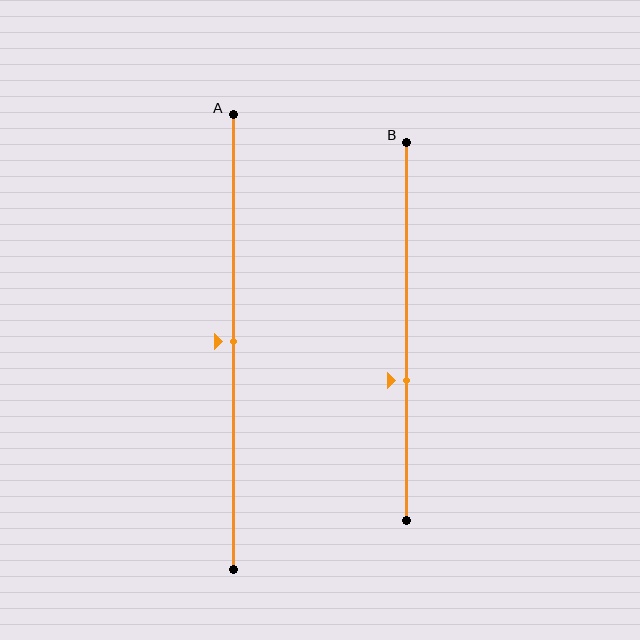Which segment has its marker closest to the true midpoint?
Segment A has its marker closest to the true midpoint.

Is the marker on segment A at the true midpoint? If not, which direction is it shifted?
Yes, the marker on segment A is at the true midpoint.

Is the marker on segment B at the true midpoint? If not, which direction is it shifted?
No, the marker on segment B is shifted downward by about 13% of the segment length.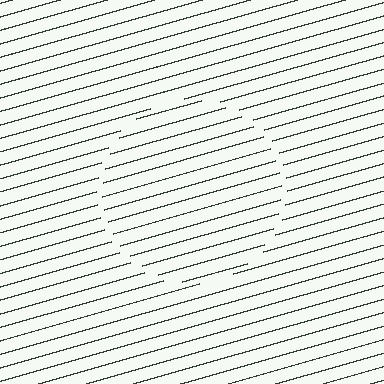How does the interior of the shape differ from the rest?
The interior of the shape contains the same grating, shifted by half a period — the contour is defined by the phase discontinuity where line-ends from the inner and outer gratings abut.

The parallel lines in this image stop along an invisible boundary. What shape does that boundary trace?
An illusory circle. The interior of the shape contains the same grating, shifted by half a period — the contour is defined by the phase discontinuity where line-ends from the inner and outer gratings abut.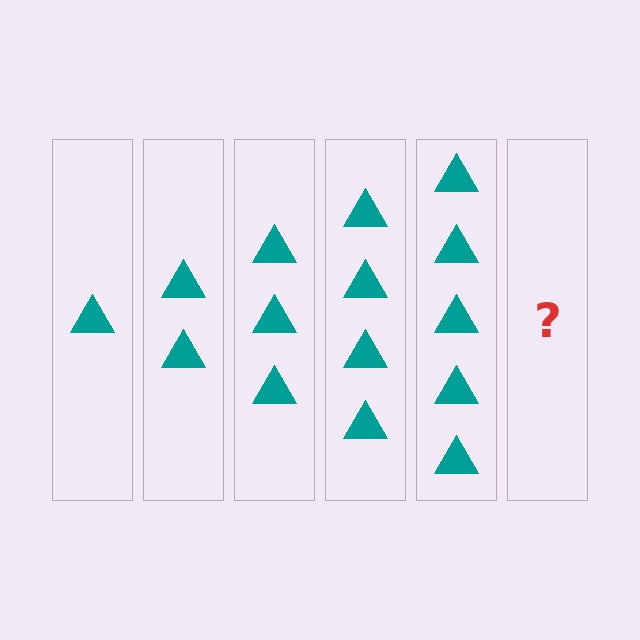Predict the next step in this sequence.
The next step is 6 triangles.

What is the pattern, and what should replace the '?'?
The pattern is that each step adds one more triangle. The '?' should be 6 triangles.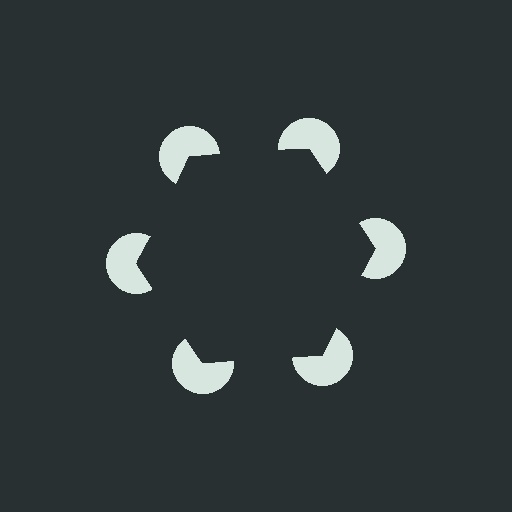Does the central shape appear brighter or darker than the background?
It typically appears slightly darker than the background, even though no actual brightness change is drawn.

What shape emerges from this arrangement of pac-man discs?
An illusory hexagon — its edges are inferred from the aligned wedge cuts in the pac-man discs, not physically drawn.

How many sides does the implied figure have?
6 sides.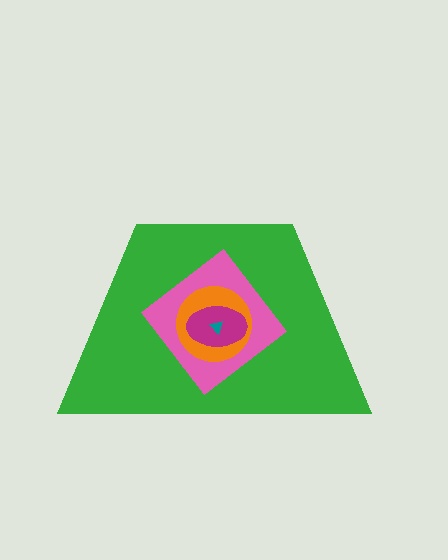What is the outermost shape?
The green trapezoid.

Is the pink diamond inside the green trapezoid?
Yes.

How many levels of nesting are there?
5.